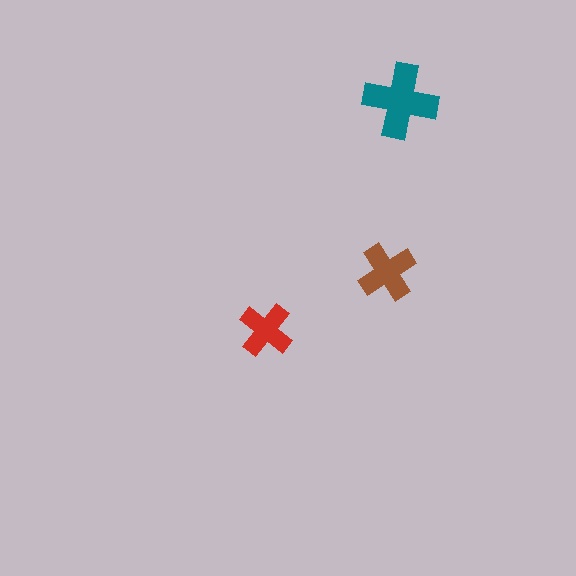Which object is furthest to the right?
The teal cross is rightmost.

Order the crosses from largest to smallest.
the teal one, the brown one, the red one.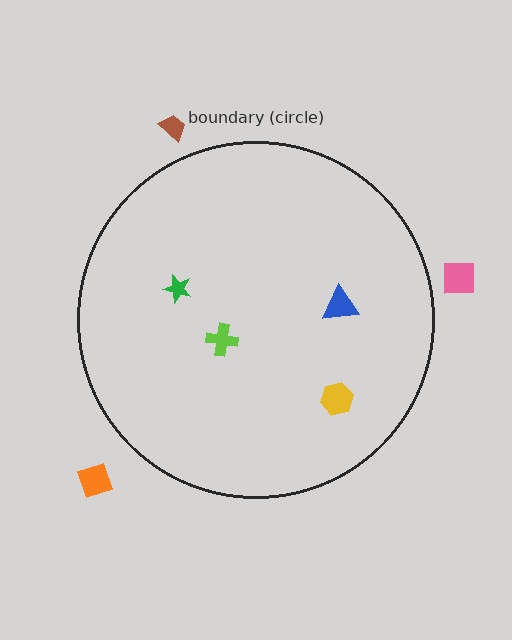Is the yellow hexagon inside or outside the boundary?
Inside.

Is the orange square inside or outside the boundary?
Outside.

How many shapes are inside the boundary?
4 inside, 3 outside.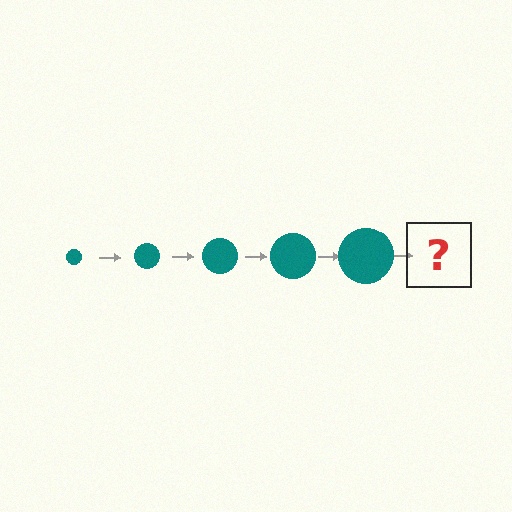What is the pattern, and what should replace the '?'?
The pattern is that the circle gets progressively larger each step. The '?' should be a teal circle, larger than the previous one.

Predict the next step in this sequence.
The next step is a teal circle, larger than the previous one.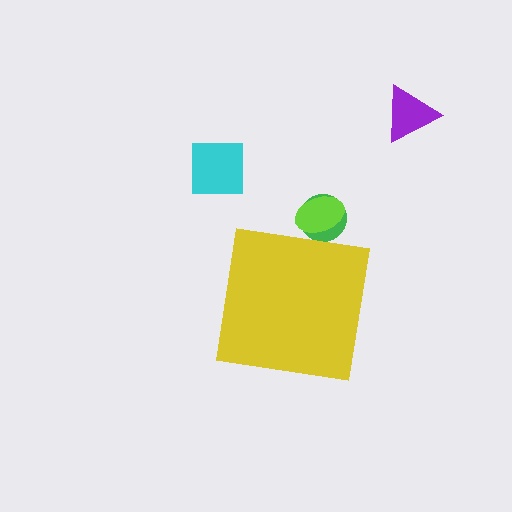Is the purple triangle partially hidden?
No, the purple triangle is fully visible.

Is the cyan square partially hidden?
No, the cyan square is fully visible.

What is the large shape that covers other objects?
A yellow square.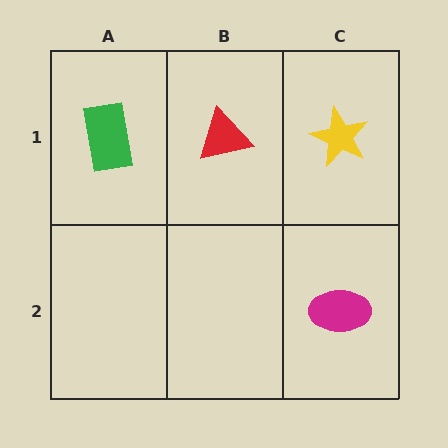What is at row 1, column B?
A red triangle.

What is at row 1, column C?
A yellow star.